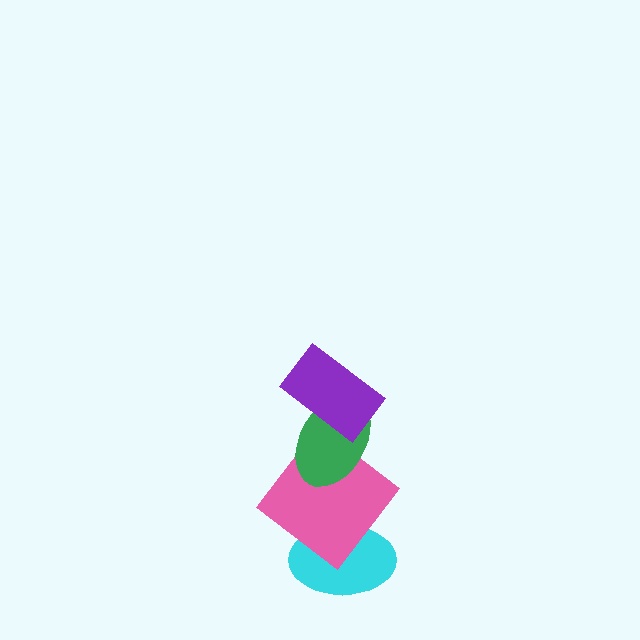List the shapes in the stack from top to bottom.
From top to bottom: the purple rectangle, the green ellipse, the pink diamond, the cyan ellipse.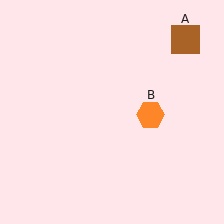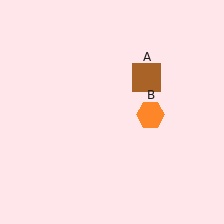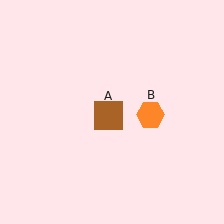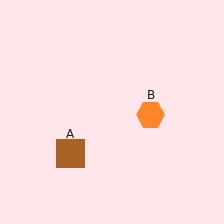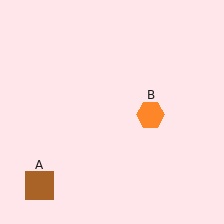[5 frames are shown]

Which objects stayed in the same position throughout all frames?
Orange hexagon (object B) remained stationary.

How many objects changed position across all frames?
1 object changed position: brown square (object A).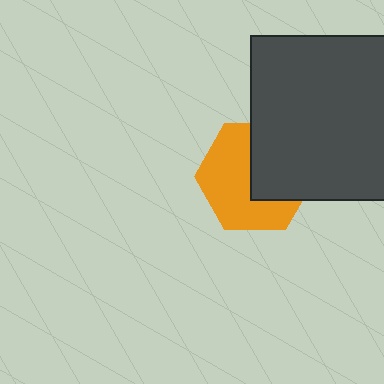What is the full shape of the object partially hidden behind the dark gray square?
The partially hidden object is an orange hexagon.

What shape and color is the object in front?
The object in front is a dark gray square.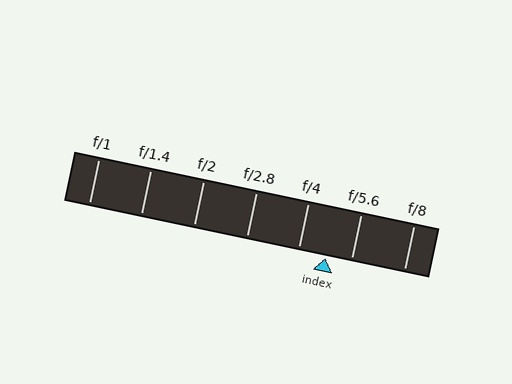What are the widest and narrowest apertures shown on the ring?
The widest aperture shown is f/1 and the narrowest is f/8.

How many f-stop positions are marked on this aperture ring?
There are 7 f-stop positions marked.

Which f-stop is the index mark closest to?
The index mark is closest to f/5.6.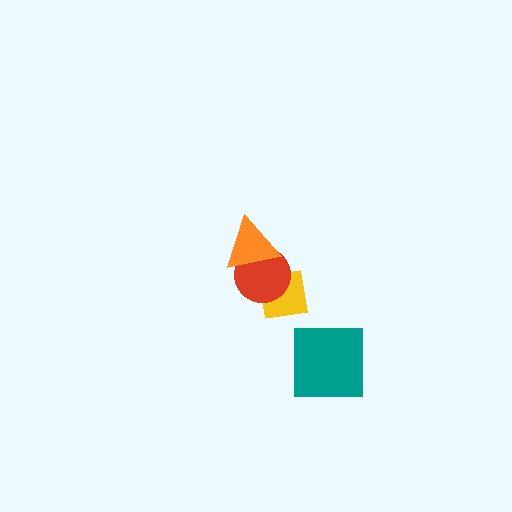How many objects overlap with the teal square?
0 objects overlap with the teal square.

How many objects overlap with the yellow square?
1 object overlaps with the yellow square.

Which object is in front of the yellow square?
The red circle is in front of the yellow square.